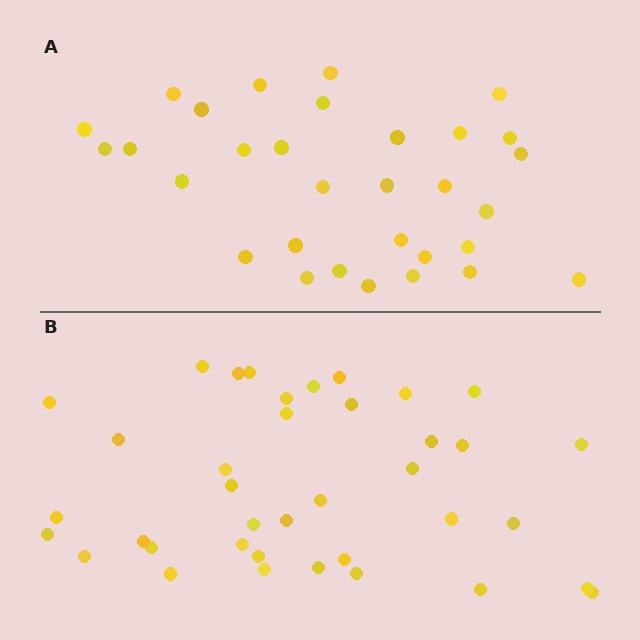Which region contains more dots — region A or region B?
Region B (the bottom region) has more dots.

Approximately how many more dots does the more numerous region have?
Region B has roughly 8 or so more dots than region A.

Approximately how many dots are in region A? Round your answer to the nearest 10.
About 30 dots. (The exact count is 31, which rounds to 30.)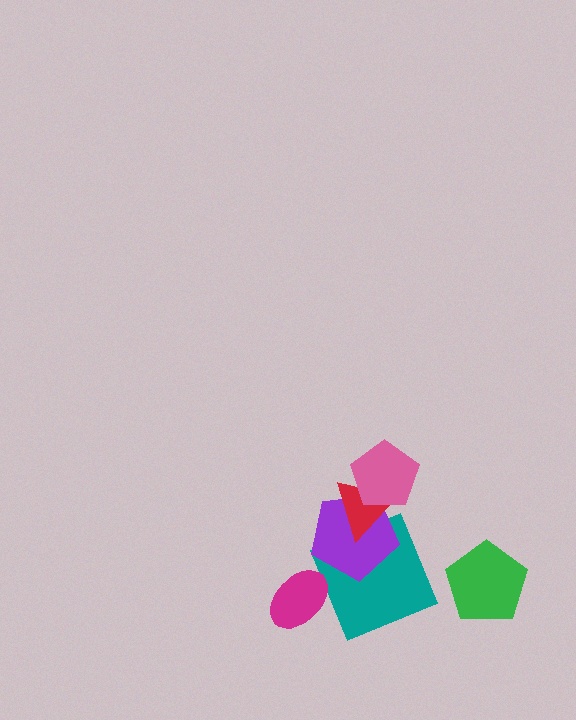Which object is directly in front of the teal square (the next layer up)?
The purple pentagon is directly in front of the teal square.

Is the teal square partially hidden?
Yes, it is partially covered by another shape.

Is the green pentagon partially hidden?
No, no other shape covers it.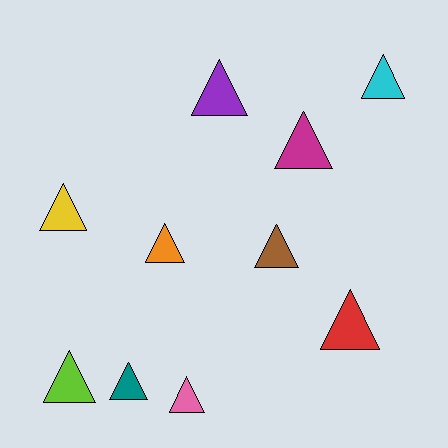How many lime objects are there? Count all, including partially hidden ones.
There is 1 lime object.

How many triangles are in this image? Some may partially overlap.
There are 10 triangles.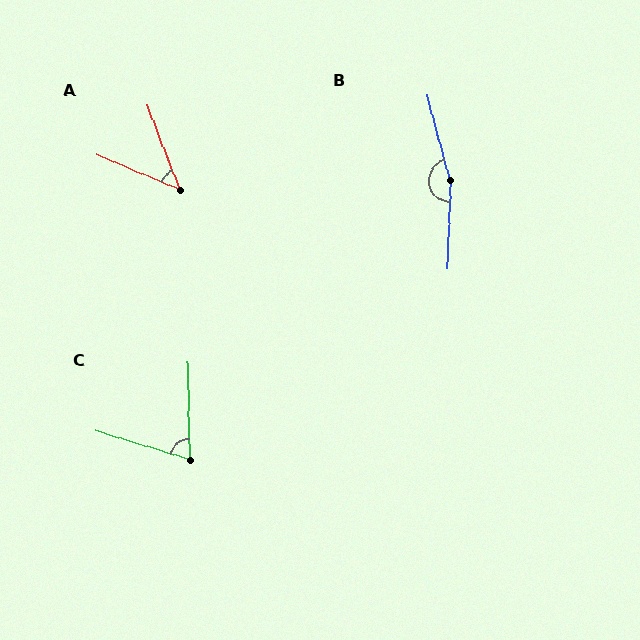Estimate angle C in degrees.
Approximately 71 degrees.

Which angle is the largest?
B, at approximately 163 degrees.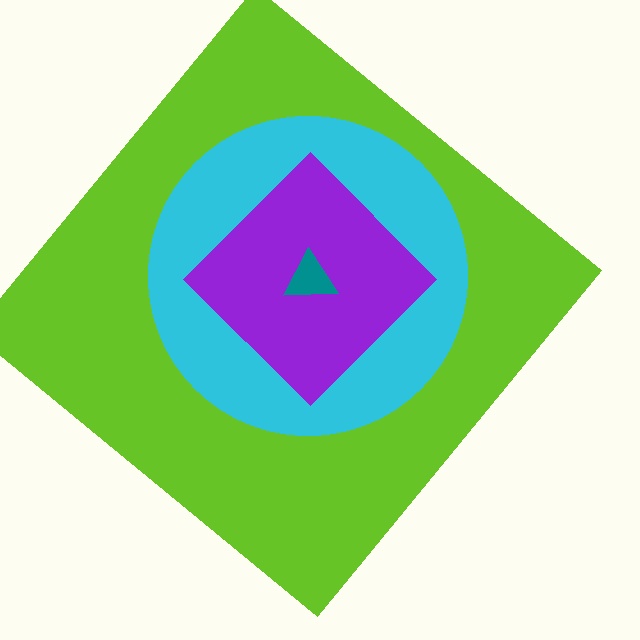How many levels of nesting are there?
4.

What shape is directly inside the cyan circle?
The purple diamond.